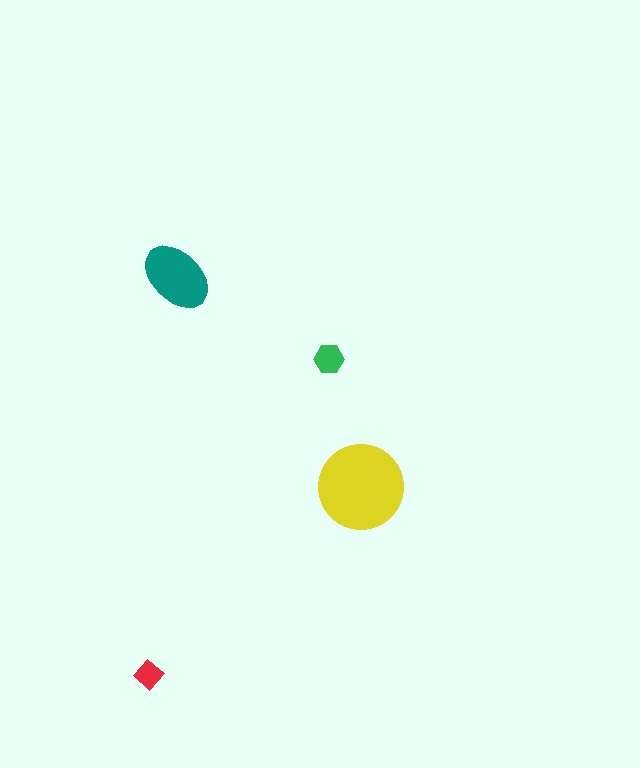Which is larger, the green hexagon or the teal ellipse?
The teal ellipse.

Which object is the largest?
The yellow circle.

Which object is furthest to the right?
The yellow circle is rightmost.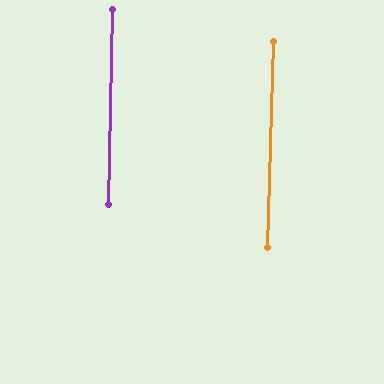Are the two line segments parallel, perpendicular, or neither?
Parallel — their directions differ by only 0.4°.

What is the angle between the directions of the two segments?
Approximately 0 degrees.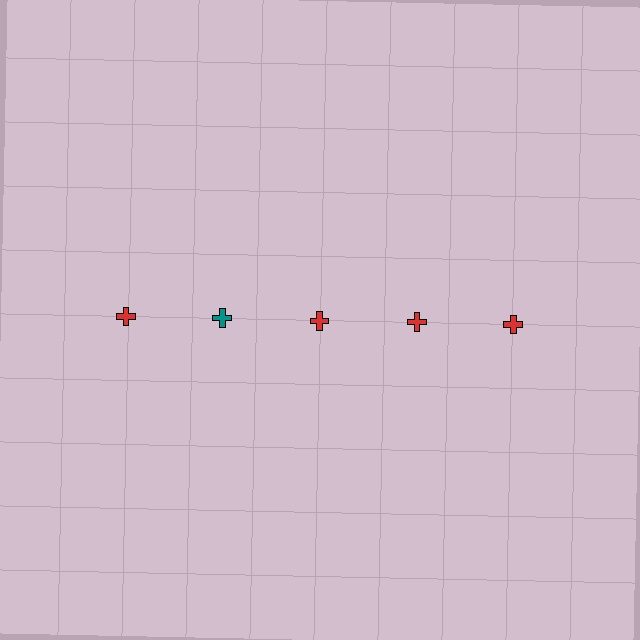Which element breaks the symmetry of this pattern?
The teal cross in the top row, second from left column breaks the symmetry. All other shapes are red crosses.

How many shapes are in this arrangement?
There are 5 shapes arranged in a grid pattern.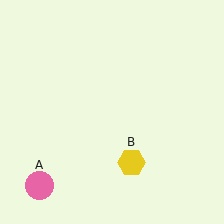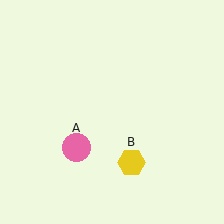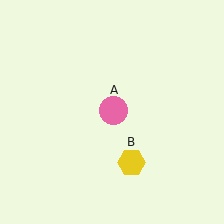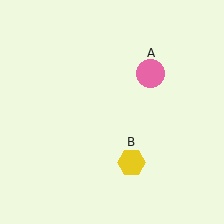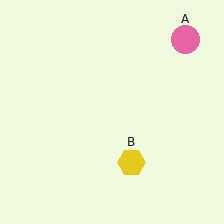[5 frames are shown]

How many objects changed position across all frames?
1 object changed position: pink circle (object A).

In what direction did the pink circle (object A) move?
The pink circle (object A) moved up and to the right.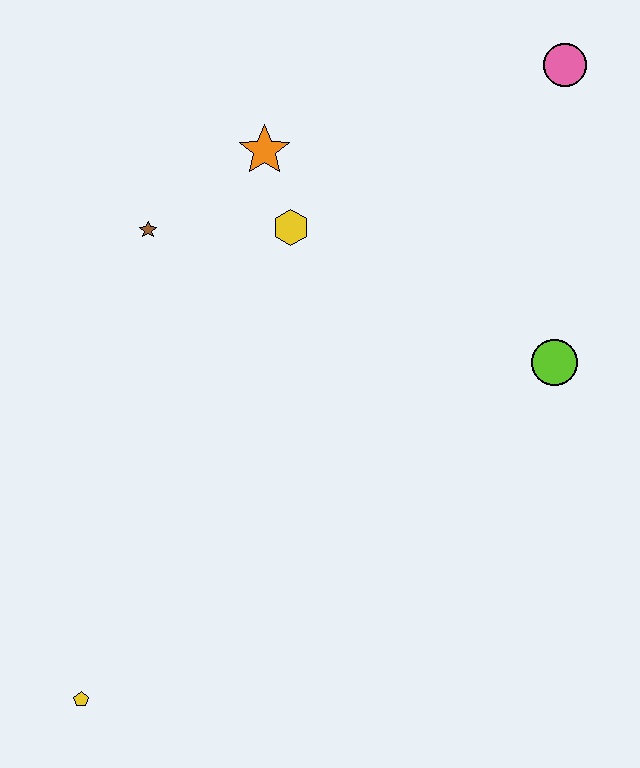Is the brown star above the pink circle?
No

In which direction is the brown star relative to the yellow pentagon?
The brown star is above the yellow pentagon.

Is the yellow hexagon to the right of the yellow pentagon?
Yes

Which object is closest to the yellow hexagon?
The orange star is closest to the yellow hexagon.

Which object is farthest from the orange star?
The yellow pentagon is farthest from the orange star.